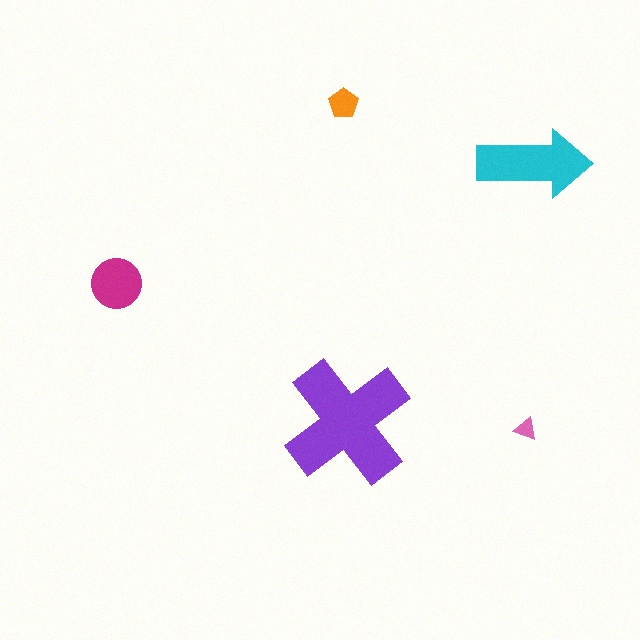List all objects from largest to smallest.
The purple cross, the cyan arrow, the magenta circle, the orange pentagon, the pink triangle.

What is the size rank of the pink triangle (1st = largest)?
5th.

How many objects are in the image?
There are 5 objects in the image.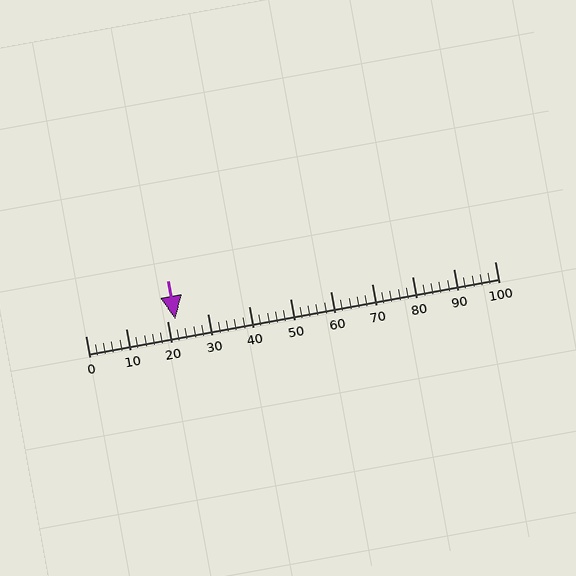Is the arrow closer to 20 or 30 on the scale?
The arrow is closer to 20.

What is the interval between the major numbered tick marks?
The major tick marks are spaced 10 units apart.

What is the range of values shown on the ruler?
The ruler shows values from 0 to 100.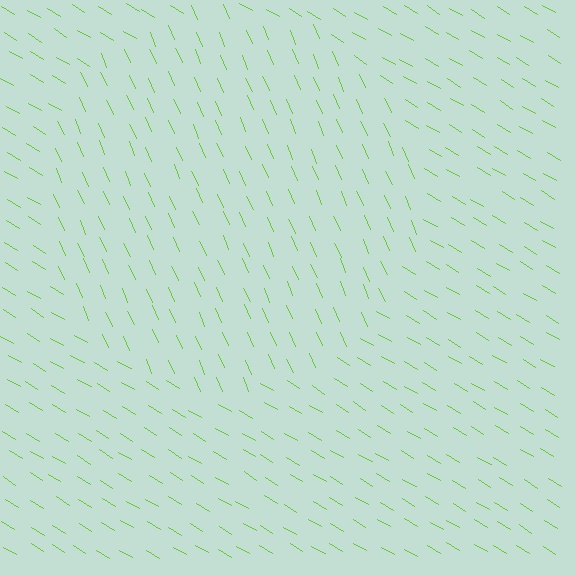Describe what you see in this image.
The image is filled with small lime line segments. A circle region in the image has lines oriented differently from the surrounding lines, creating a visible texture boundary.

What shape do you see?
I see a circle.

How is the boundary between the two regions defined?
The boundary is defined purely by a change in line orientation (approximately 36 degrees difference). All lines are the same color and thickness.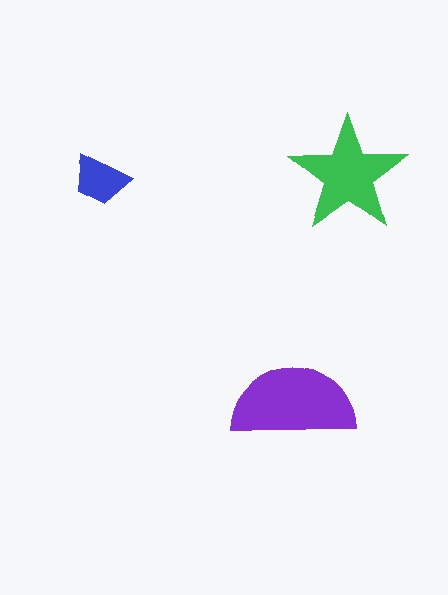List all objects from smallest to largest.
The blue trapezoid, the green star, the purple semicircle.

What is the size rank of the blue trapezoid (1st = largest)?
3rd.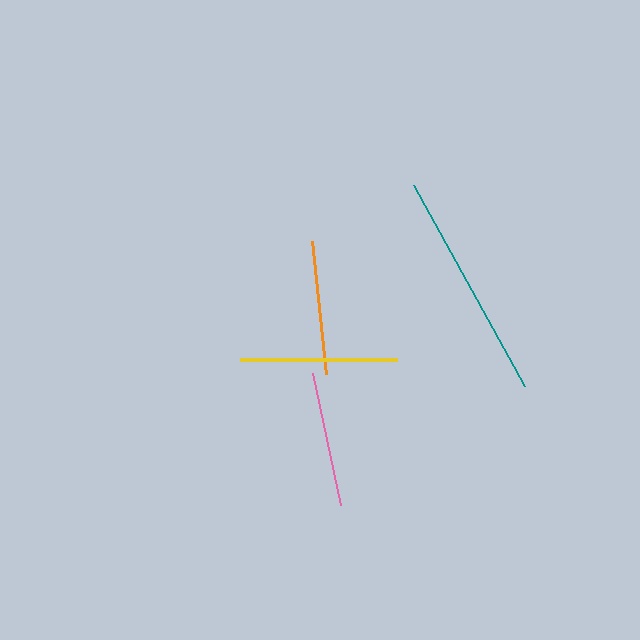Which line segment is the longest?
The teal line is the longest at approximately 230 pixels.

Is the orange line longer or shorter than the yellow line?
The yellow line is longer than the orange line.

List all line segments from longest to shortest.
From longest to shortest: teal, yellow, pink, orange.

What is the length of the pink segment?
The pink segment is approximately 135 pixels long.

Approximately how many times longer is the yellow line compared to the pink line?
The yellow line is approximately 1.2 times the length of the pink line.